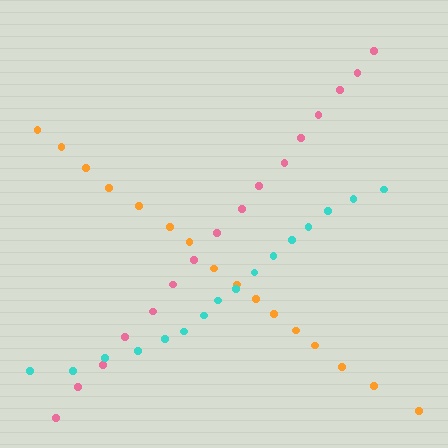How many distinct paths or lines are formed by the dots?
There are 3 distinct paths.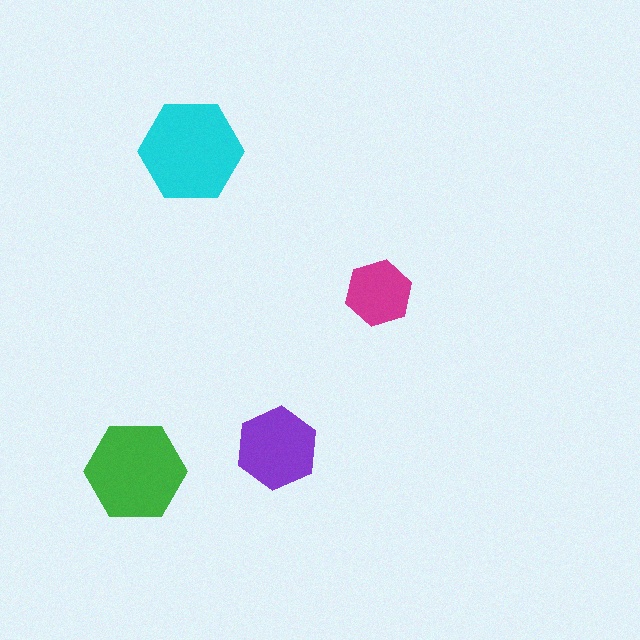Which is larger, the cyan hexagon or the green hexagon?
The cyan one.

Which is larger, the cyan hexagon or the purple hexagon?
The cyan one.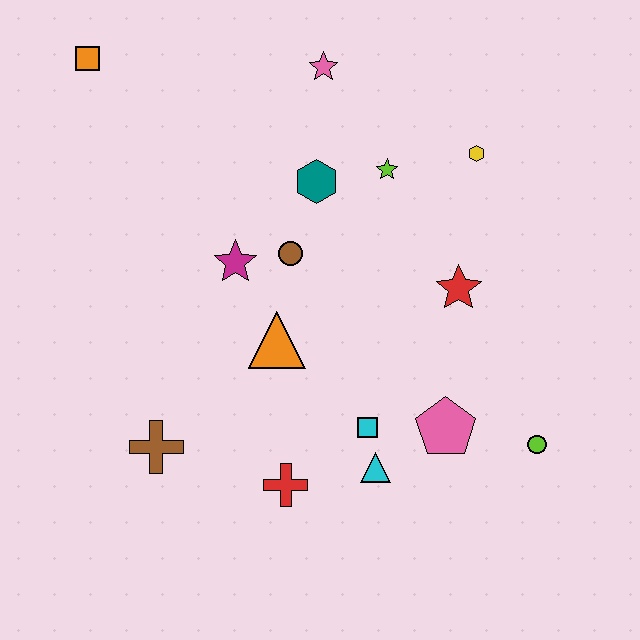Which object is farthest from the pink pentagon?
The orange square is farthest from the pink pentagon.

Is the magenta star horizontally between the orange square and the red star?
Yes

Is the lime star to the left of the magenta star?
No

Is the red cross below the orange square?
Yes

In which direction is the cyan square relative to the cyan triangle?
The cyan square is above the cyan triangle.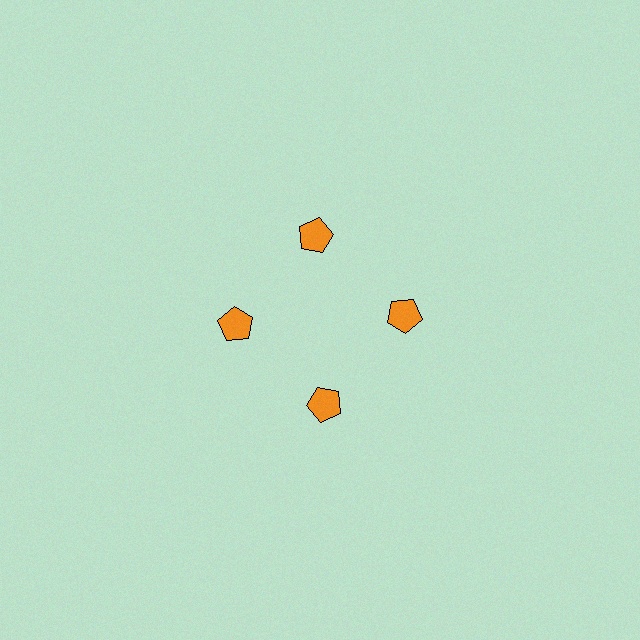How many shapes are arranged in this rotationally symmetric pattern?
There are 4 shapes, arranged in 4 groups of 1.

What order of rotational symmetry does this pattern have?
This pattern has 4-fold rotational symmetry.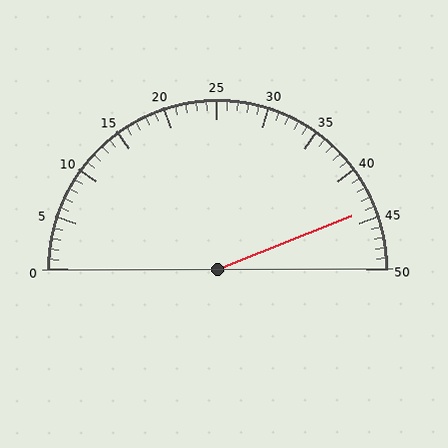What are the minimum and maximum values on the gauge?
The gauge ranges from 0 to 50.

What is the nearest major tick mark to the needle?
The nearest major tick mark is 45.